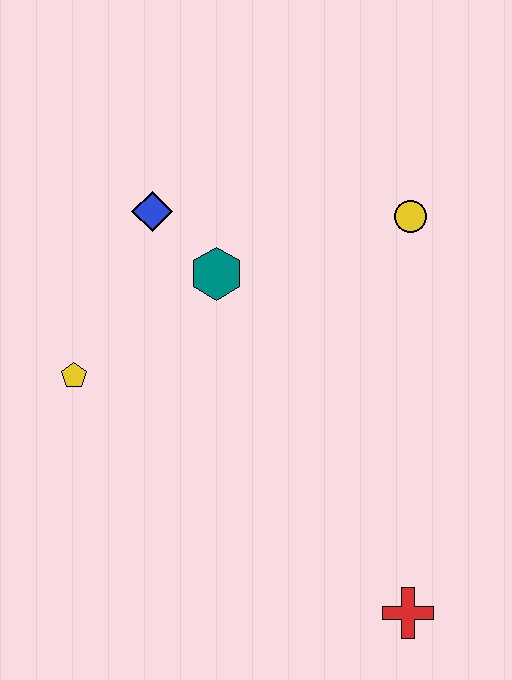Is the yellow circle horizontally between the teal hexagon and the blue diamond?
No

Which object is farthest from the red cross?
The blue diamond is farthest from the red cross.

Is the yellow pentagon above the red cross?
Yes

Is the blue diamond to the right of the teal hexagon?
No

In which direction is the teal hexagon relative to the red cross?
The teal hexagon is above the red cross.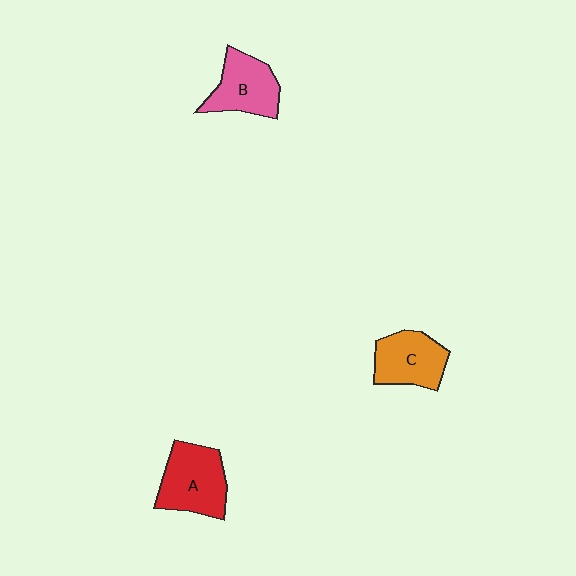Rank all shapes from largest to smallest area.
From largest to smallest: A (red), B (pink), C (orange).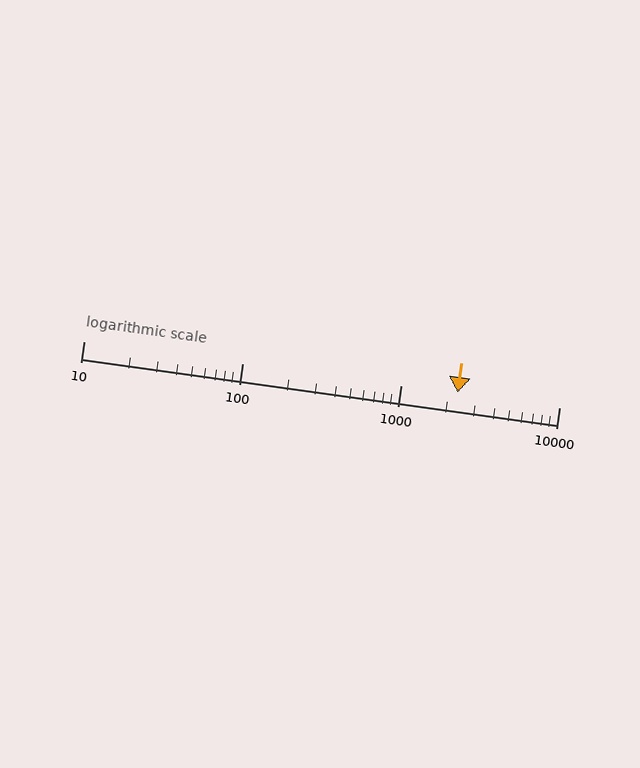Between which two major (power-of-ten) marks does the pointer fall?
The pointer is between 1000 and 10000.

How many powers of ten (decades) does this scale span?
The scale spans 3 decades, from 10 to 10000.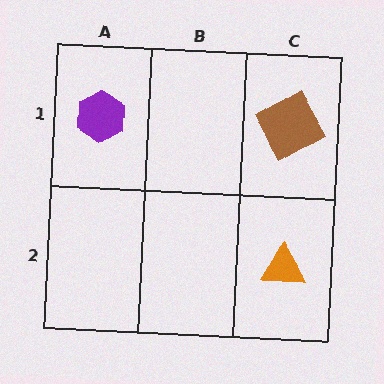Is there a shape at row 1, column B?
No, that cell is empty.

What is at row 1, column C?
A brown square.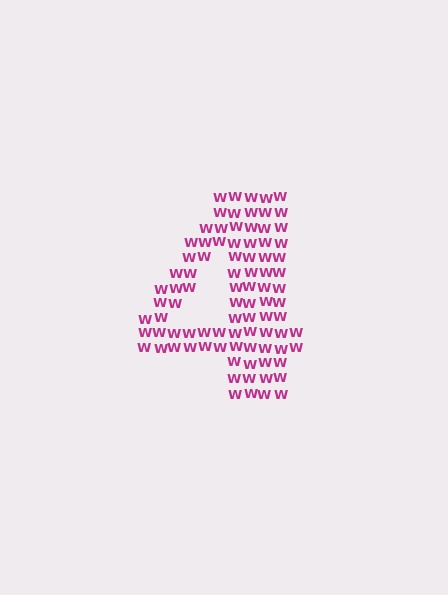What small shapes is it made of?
It is made of small letter W's.